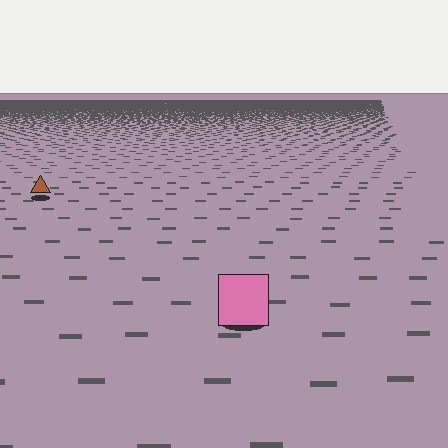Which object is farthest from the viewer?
The brown triangle is farthest from the viewer. It appears smaller and the ground texture around it is denser.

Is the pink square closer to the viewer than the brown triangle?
Yes. The pink square is closer — you can tell from the texture gradient: the ground texture is coarser near it.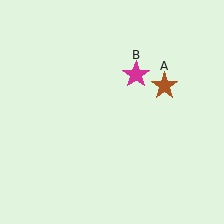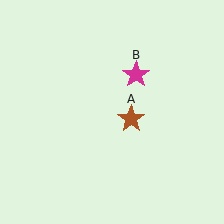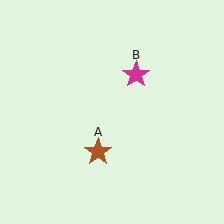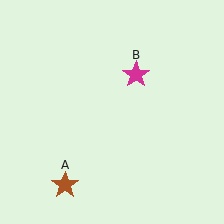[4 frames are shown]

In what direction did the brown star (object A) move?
The brown star (object A) moved down and to the left.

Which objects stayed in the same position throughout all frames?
Magenta star (object B) remained stationary.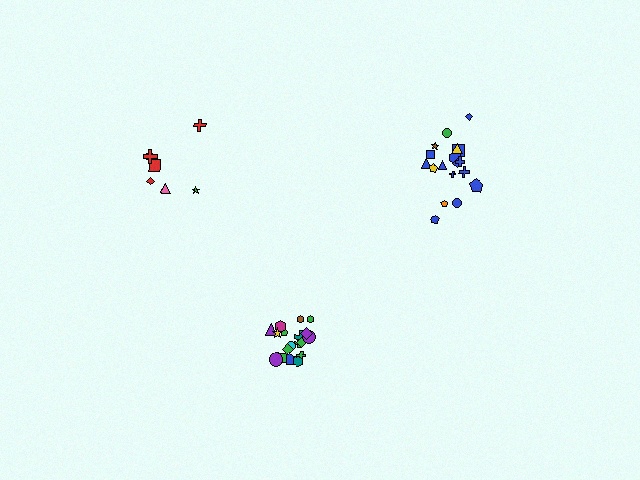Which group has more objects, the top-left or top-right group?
The top-right group.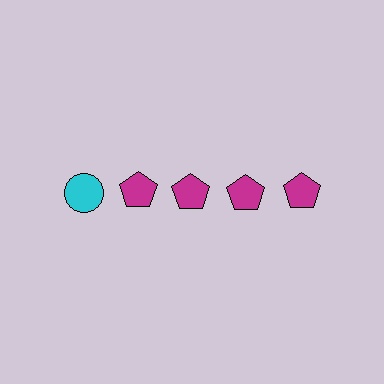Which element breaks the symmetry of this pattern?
The cyan circle in the top row, leftmost column breaks the symmetry. All other shapes are magenta pentagons.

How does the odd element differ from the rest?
It differs in both color (cyan instead of magenta) and shape (circle instead of pentagon).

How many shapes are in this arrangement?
There are 5 shapes arranged in a grid pattern.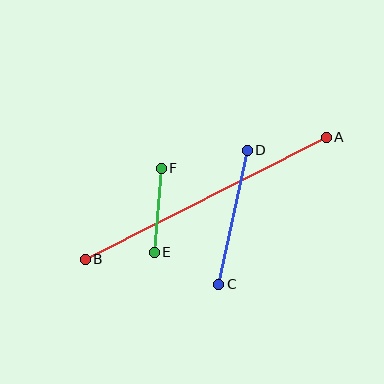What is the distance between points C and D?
The distance is approximately 137 pixels.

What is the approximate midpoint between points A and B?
The midpoint is at approximately (206, 198) pixels.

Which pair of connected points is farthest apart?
Points A and B are farthest apart.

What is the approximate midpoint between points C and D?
The midpoint is at approximately (233, 217) pixels.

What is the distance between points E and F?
The distance is approximately 84 pixels.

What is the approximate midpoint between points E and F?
The midpoint is at approximately (158, 210) pixels.